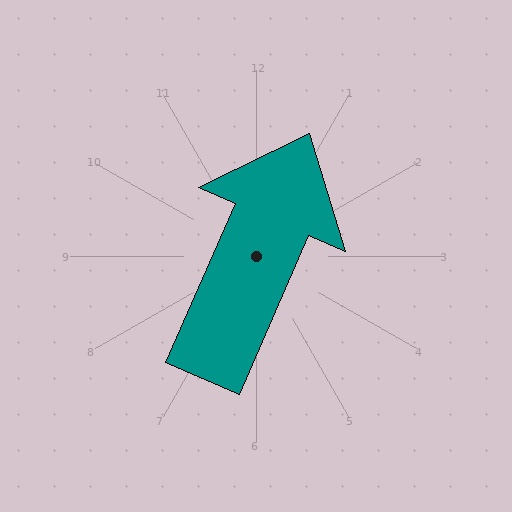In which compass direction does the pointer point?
Northeast.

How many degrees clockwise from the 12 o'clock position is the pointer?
Approximately 24 degrees.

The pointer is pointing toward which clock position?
Roughly 1 o'clock.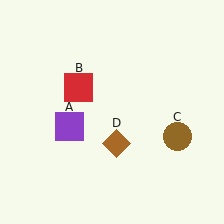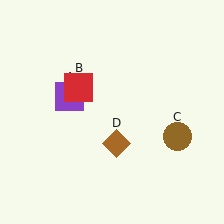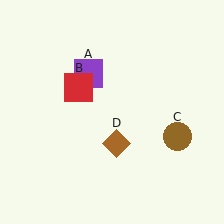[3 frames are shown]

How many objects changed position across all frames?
1 object changed position: purple square (object A).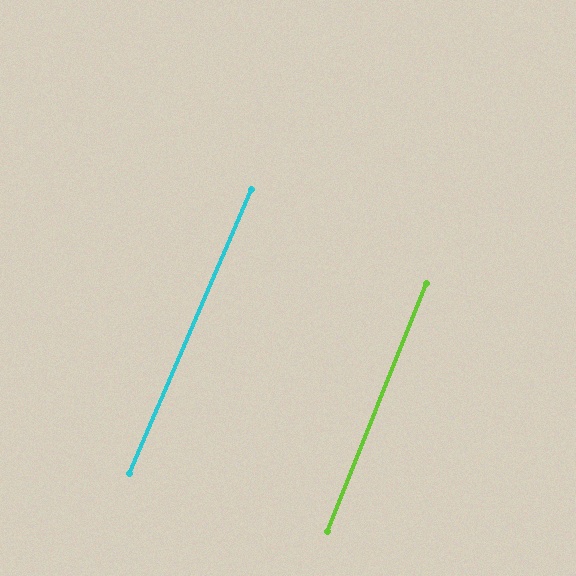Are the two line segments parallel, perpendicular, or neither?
Parallel — their directions differ by only 1.3°.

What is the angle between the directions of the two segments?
Approximately 1 degree.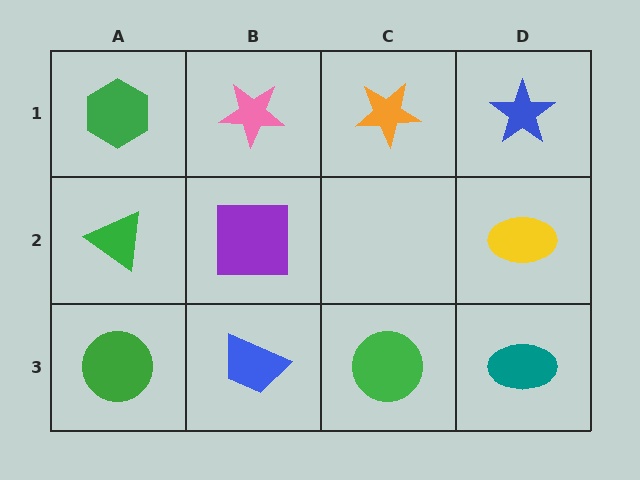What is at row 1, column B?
A pink star.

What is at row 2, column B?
A purple square.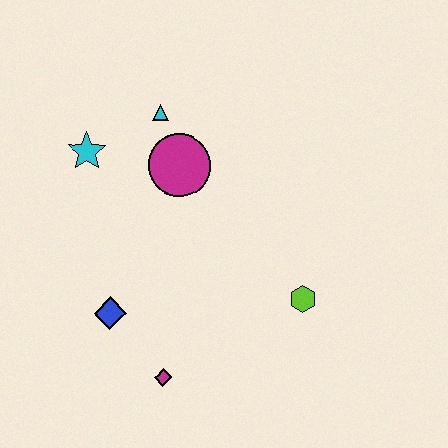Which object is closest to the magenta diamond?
The blue diamond is closest to the magenta diamond.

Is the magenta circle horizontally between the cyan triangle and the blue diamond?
No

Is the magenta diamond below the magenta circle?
Yes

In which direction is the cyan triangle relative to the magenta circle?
The cyan triangle is above the magenta circle.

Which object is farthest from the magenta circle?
The magenta diamond is farthest from the magenta circle.